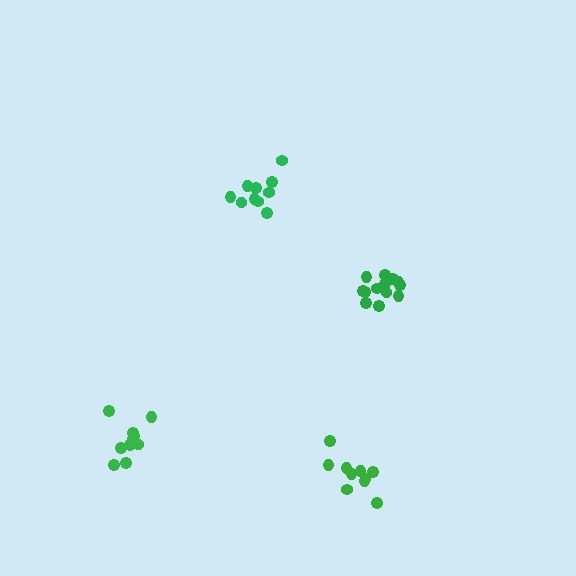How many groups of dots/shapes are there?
There are 4 groups.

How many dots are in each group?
Group 1: 10 dots, Group 2: 10 dots, Group 3: 10 dots, Group 4: 13 dots (43 total).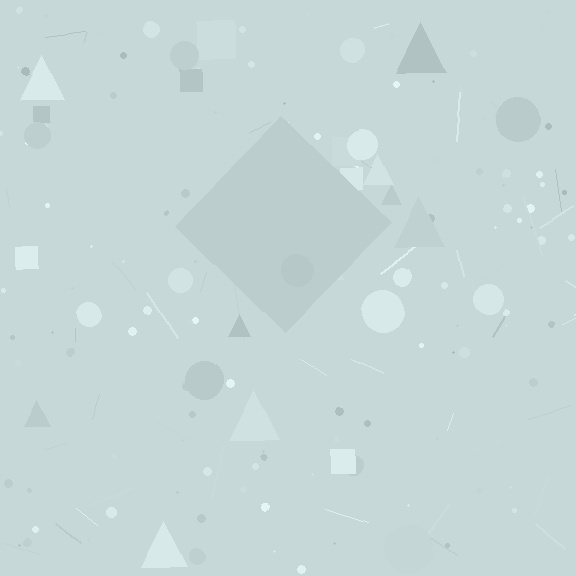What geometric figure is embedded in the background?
A diamond is embedded in the background.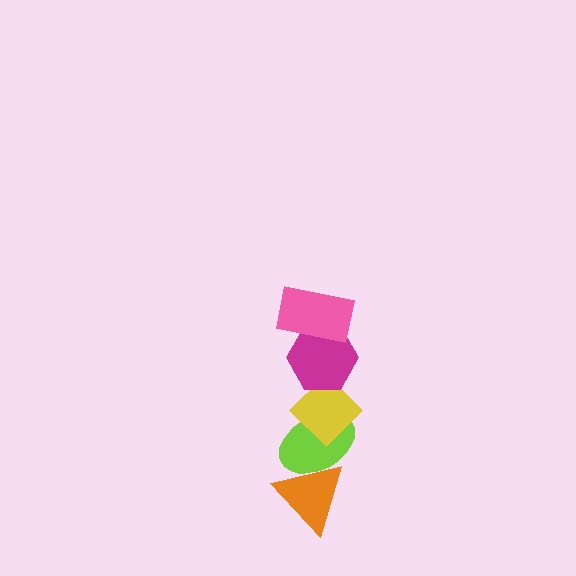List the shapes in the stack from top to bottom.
From top to bottom: the pink rectangle, the magenta hexagon, the yellow diamond, the lime ellipse, the orange triangle.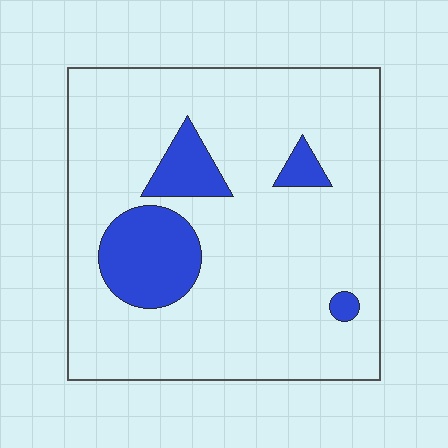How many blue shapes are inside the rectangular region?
4.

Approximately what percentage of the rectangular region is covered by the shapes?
Approximately 15%.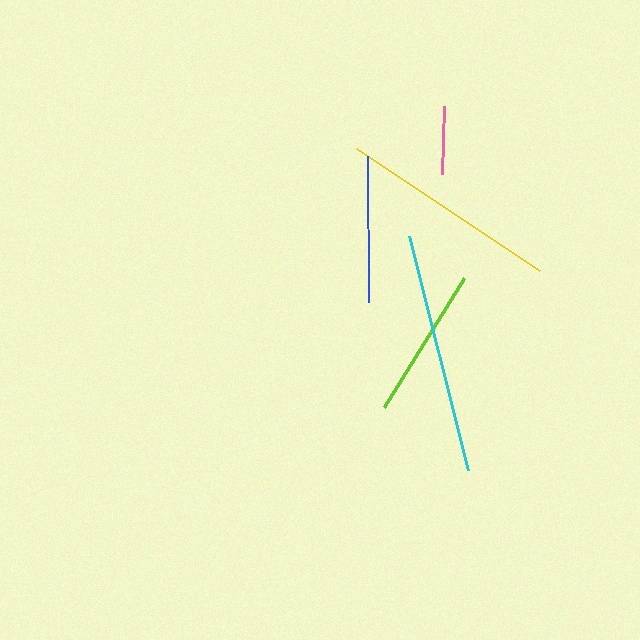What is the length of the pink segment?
The pink segment is approximately 68 pixels long.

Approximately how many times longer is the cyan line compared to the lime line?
The cyan line is approximately 1.6 times the length of the lime line.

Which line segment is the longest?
The cyan line is the longest at approximately 241 pixels.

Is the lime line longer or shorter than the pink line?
The lime line is longer than the pink line.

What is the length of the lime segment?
The lime segment is approximately 152 pixels long.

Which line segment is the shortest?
The pink line is the shortest at approximately 68 pixels.